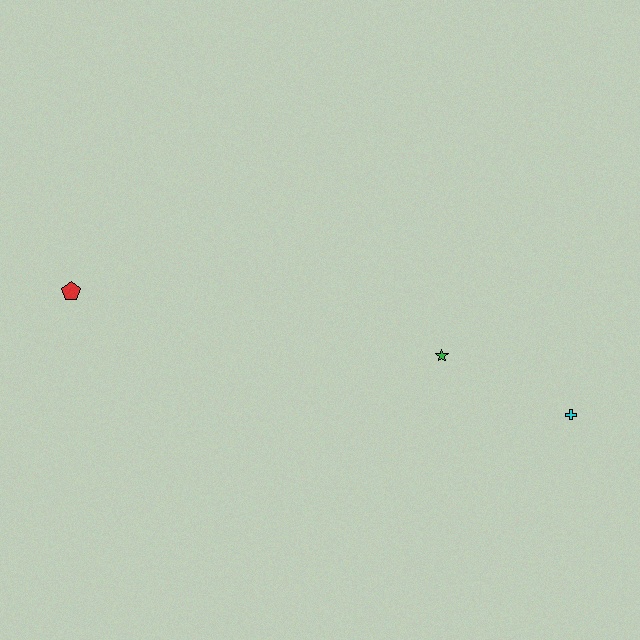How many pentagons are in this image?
There is 1 pentagon.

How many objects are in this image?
There are 3 objects.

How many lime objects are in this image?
There are no lime objects.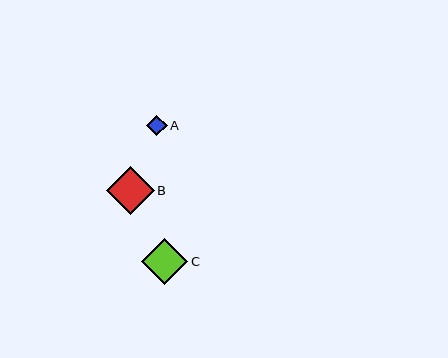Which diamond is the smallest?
Diamond A is the smallest with a size of approximately 21 pixels.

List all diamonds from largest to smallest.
From largest to smallest: B, C, A.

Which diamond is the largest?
Diamond B is the largest with a size of approximately 48 pixels.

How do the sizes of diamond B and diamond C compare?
Diamond B and diamond C are approximately the same size.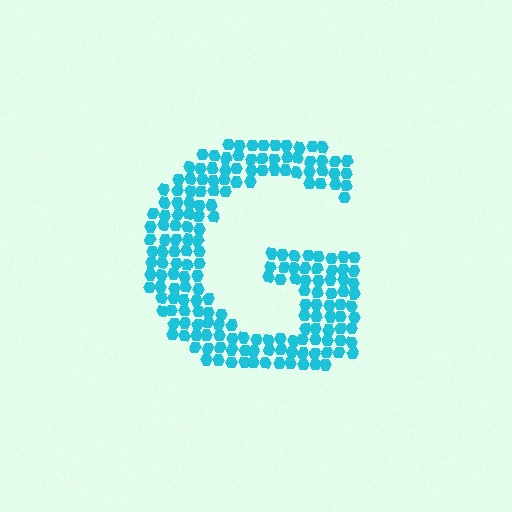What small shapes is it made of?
It is made of small hexagons.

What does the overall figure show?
The overall figure shows the letter G.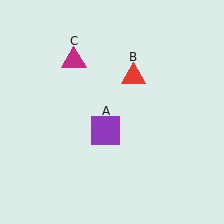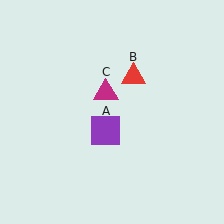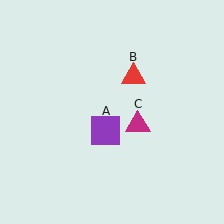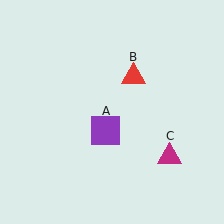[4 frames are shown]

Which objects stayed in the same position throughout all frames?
Purple square (object A) and red triangle (object B) remained stationary.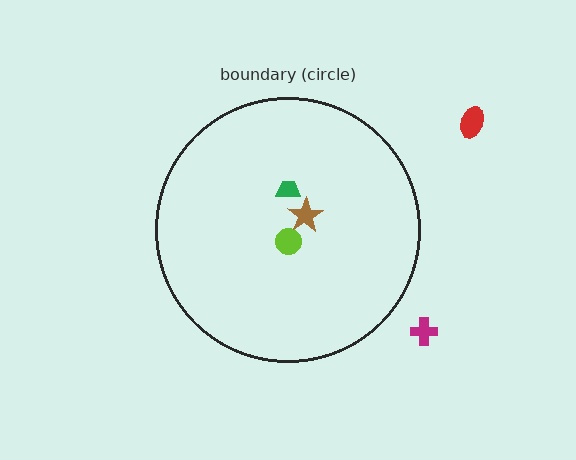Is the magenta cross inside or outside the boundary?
Outside.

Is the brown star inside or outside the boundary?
Inside.